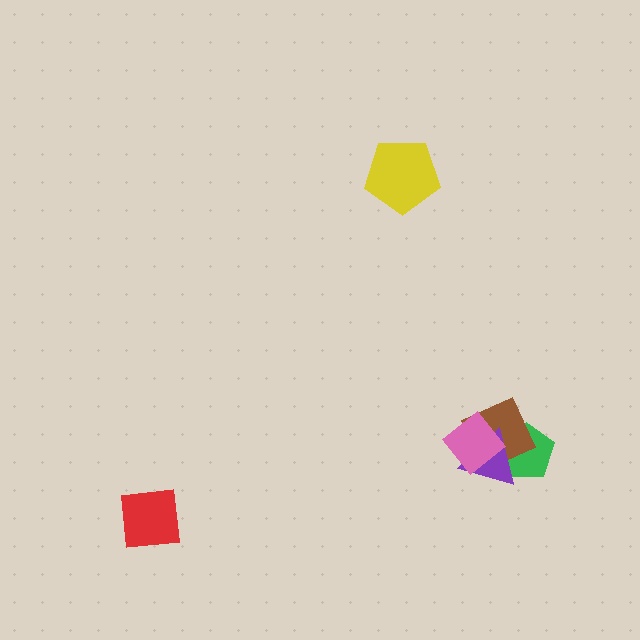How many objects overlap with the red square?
0 objects overlap with the red square.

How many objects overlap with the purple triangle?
3 objects overlap with the purple triangle.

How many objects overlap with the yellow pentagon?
0 objects overlap with the yellow pentagon.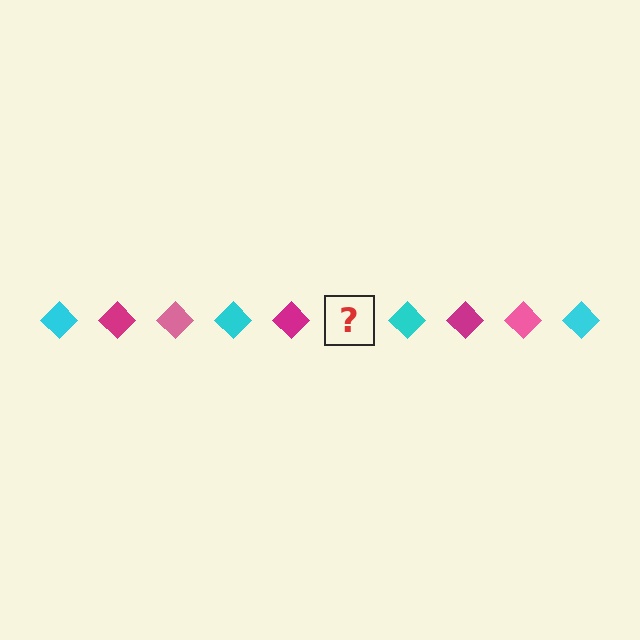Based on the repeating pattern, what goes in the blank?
The blank should be a pink diamond.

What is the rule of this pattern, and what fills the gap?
The rule is that the pattern cycles through cyan, magenta, pink diamonds. The gap should be filled with a pink diamond.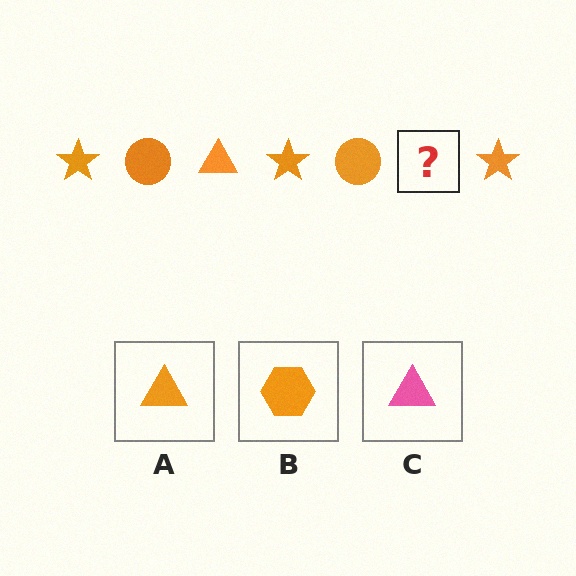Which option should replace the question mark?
Option A.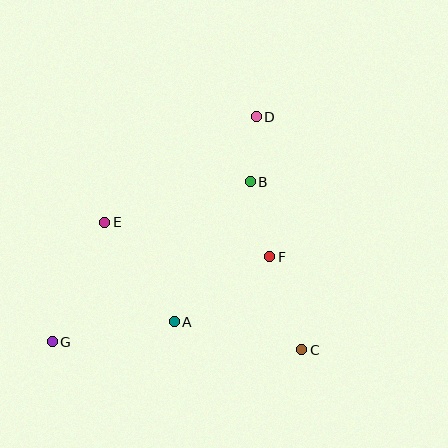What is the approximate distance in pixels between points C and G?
The distance between C and G is approximately 249 pixels.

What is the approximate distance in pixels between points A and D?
The distance between A and D is approximately 221 pixels.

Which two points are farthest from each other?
Points D and G are farthest from each other.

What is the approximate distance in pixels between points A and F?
The distance between A and F is approximately 116 pixels.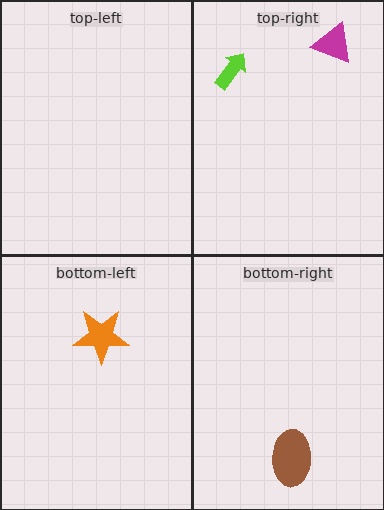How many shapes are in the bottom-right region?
1.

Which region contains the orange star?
The bottom-left region.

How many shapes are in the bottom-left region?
1.